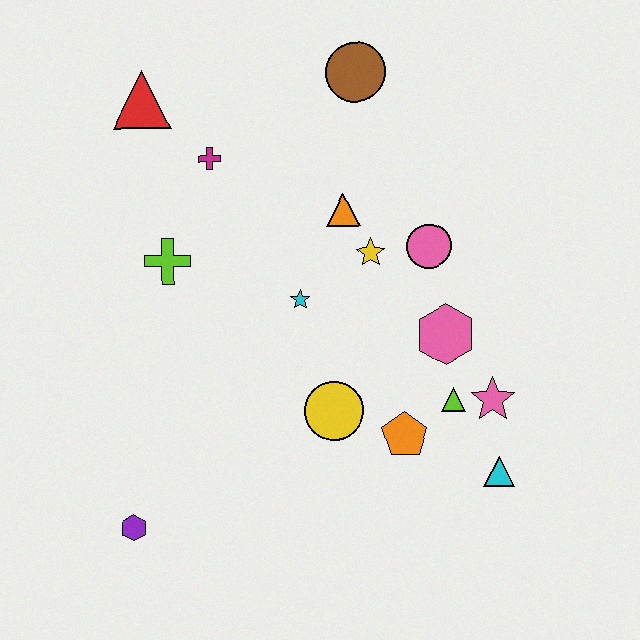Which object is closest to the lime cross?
The magenta cross is closest to the lime cross.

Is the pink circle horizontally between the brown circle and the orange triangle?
No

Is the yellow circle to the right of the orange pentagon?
No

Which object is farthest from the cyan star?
The purple hexagon is farthest from the cyan star.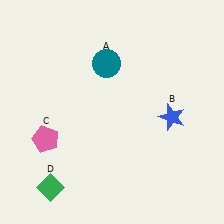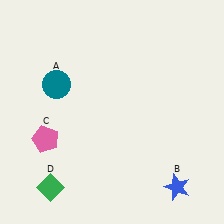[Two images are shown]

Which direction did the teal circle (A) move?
The teal circle (A) moved left.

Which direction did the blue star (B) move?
The blue star (B) moved down.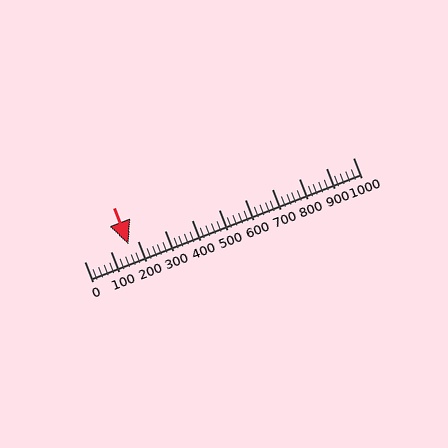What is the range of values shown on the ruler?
The ruler shows values from 0 to 1000.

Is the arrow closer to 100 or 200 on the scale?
The arrow is closer to 200.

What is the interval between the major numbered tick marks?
The major tick marks are spaced 100 units apart.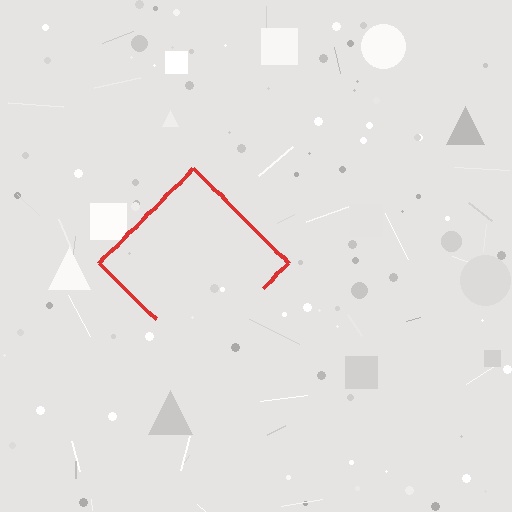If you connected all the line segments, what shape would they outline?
They would outline a diamond.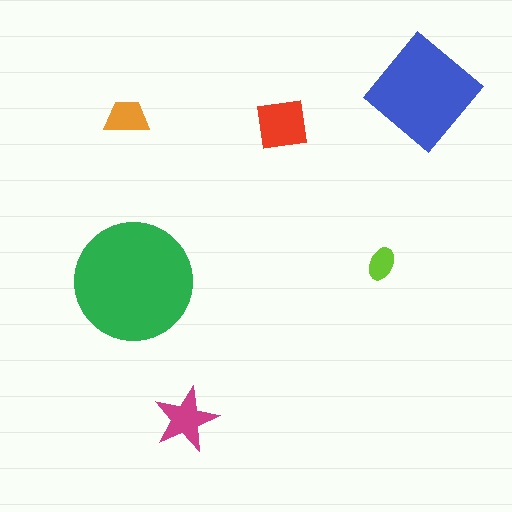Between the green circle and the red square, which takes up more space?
The green circle.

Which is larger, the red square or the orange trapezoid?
The red square.